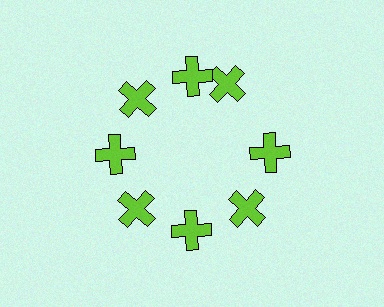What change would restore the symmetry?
The symmetry would be restored by rotating it back into even spacing with its neighbors so that all 8 crosses sit at equal angles and equal distance from the center.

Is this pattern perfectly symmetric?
No. The 8 lime crosses are arranged in a ring, but one element near the 2 o'clock position is rotated out of alignment along the ring, breaking the 8-fold rotational symmetry.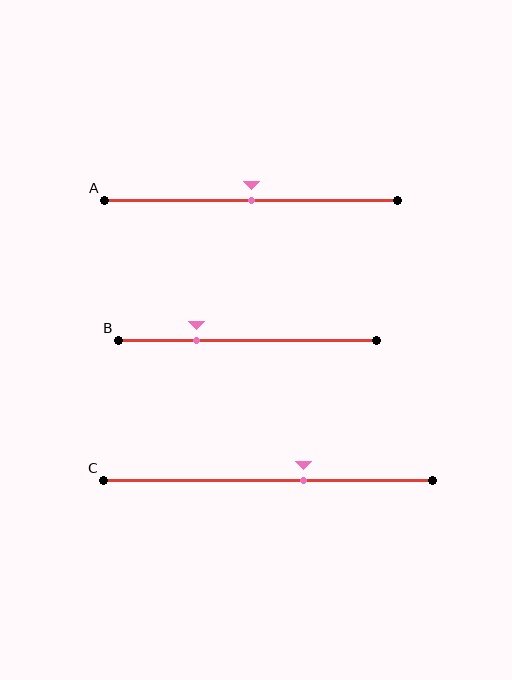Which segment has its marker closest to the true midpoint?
Segment A has its marker closest to the true midpoint.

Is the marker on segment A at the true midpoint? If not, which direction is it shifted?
Yes, the marker on segment A is at the true midpoint.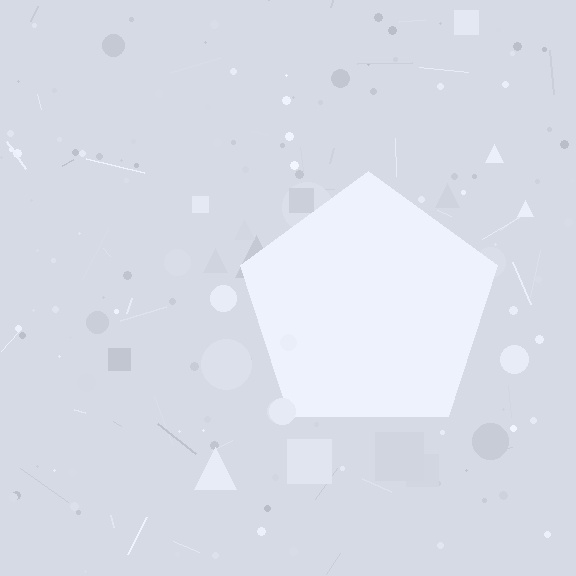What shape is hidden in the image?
A pentagon is hidden in the image.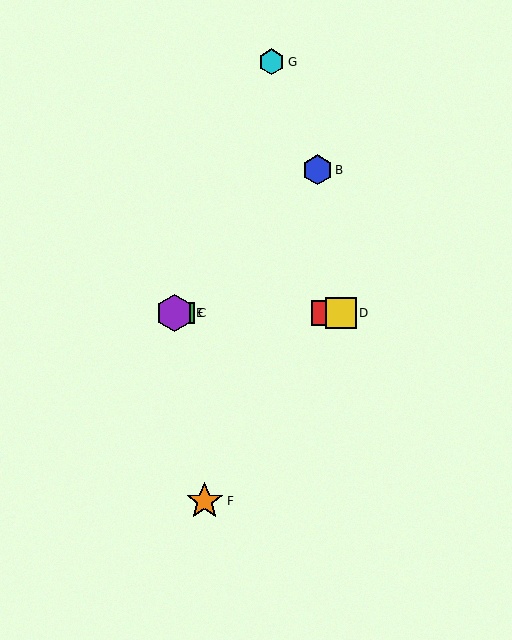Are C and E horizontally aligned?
Yes, both are at y≈313.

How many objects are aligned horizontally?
4 objects (A, C, D, E) are aligned horizontally.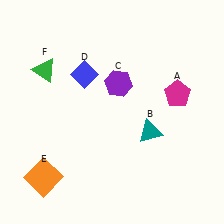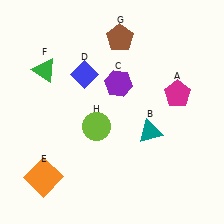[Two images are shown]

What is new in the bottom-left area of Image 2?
A lime circle (H) was added in the bottom-left area of Image 2.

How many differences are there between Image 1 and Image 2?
There are 2 differences between the two images.